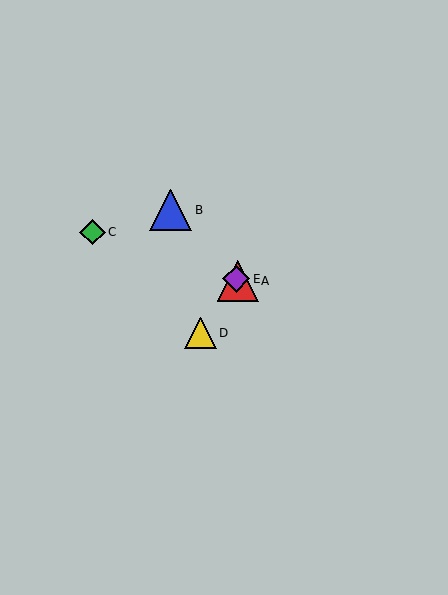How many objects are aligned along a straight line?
3 objects (A, B, E) are aligned along a straight line.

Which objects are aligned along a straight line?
Objects A, B, E are aligned along a straight line.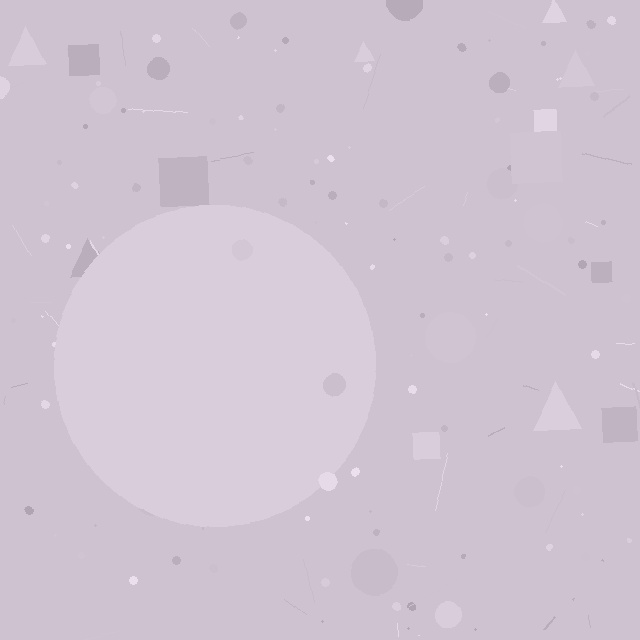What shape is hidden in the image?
A circle is hidden in the image.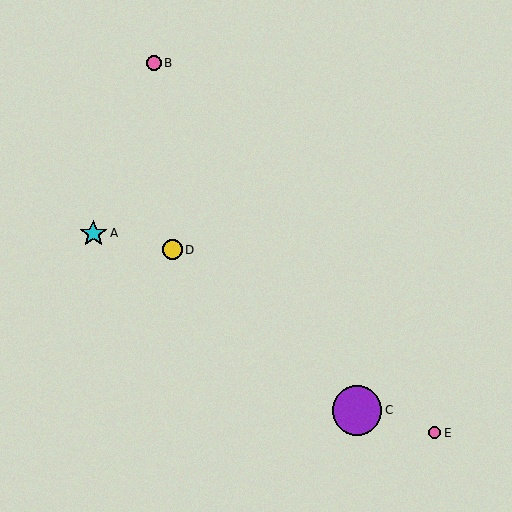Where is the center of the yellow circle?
The center of the yellow circle is at (172, 250).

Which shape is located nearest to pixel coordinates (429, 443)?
The pink circle (labeled E) at (435, 433) is nearest to that location.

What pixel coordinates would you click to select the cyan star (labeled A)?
Click at (93, 233) to select the cyan star A.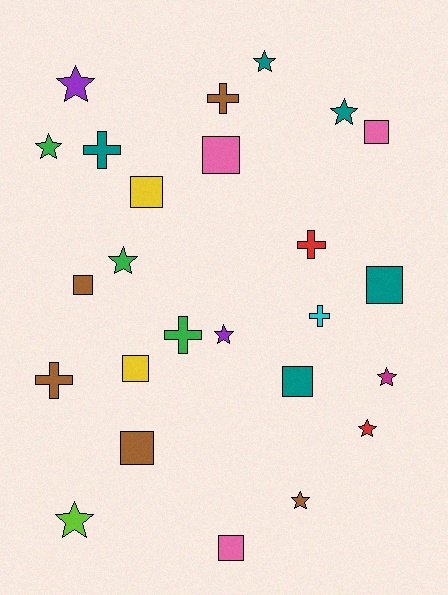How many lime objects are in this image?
There is 1 lime object.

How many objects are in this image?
There are 25 objects.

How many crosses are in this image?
There are 6 crosses.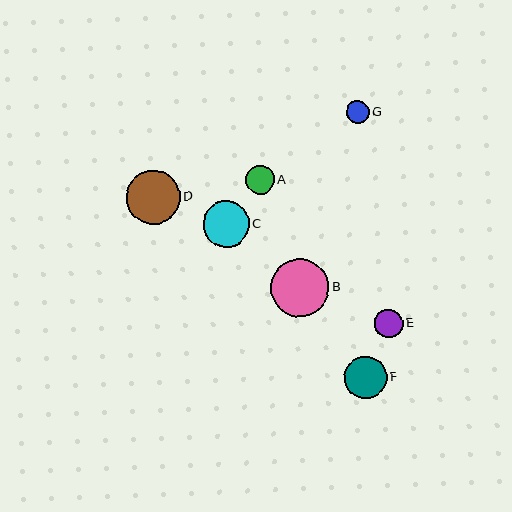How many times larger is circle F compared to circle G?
Circle F is approximately 1.9 times the size of circle G.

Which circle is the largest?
Circle B is the largest with a size of approximately 58 pixels.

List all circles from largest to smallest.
From largest to smallest: B, D, C, F, A, E, G.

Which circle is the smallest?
Circle G is the smallest with a size of approximately 23 pixels.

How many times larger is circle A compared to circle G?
Circle A is approximately 1.3 times the size of circle G.